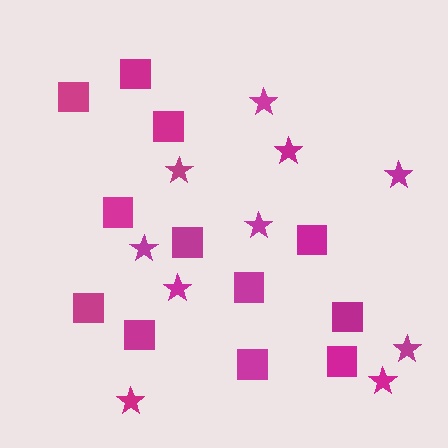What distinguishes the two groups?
There are 2 groups: one group of squares (12) and one group of stars (10).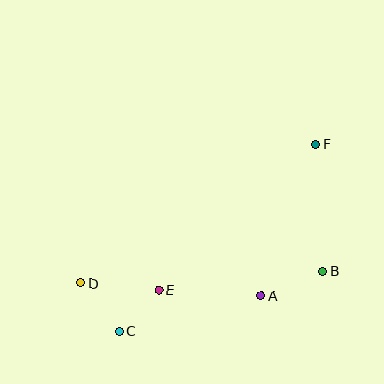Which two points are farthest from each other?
Points D and F are farthest from each other.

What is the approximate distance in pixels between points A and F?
The distance between A and F is approximately 161 pixels.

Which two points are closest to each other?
Points C and E are closest to each other.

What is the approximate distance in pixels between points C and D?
The distance between C and D is approximately 62 pixels.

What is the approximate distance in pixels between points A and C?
The distance between A and C is approximately 146 pixels.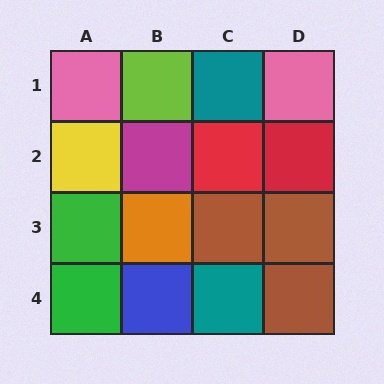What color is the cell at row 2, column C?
Red.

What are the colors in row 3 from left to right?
Green, orange, brown, brown.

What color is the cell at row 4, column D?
Brown.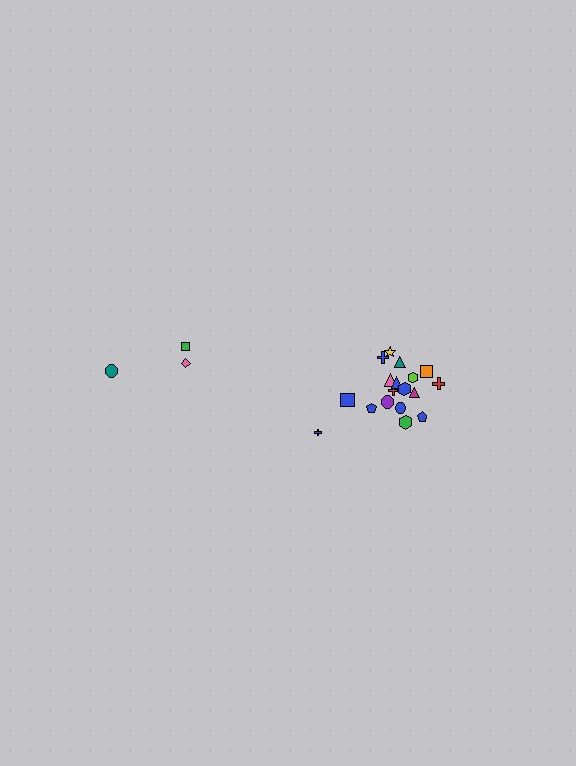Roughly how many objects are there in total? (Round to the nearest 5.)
Roughly 20 objects in total.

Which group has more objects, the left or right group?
The right group.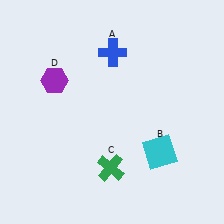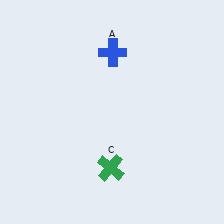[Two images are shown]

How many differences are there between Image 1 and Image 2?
There are 2 differences between the two images.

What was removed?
The cyan square (B), the purple hexagon (D) were removed in Image 2.